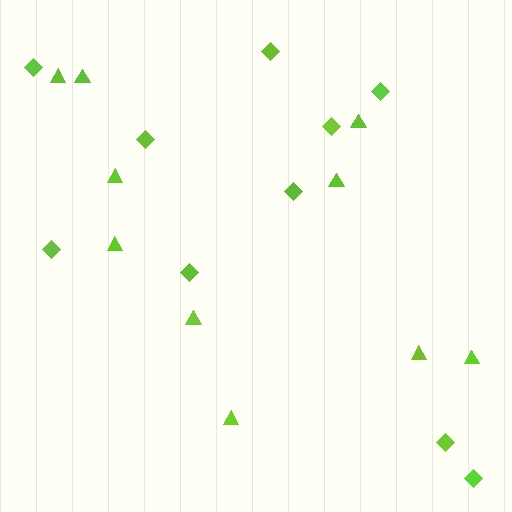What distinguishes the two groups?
There are 2 groups: one group of triangles (10) and one group of diamonds (10).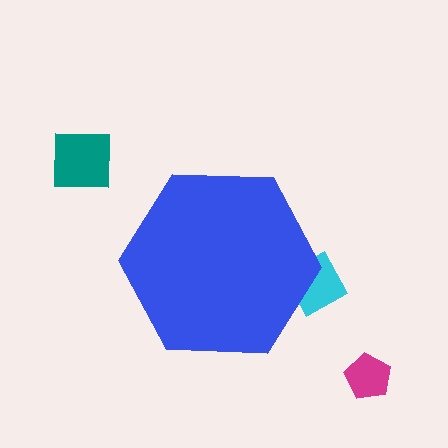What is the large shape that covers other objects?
A blue hexagon.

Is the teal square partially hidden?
No, the teal square is fully visible.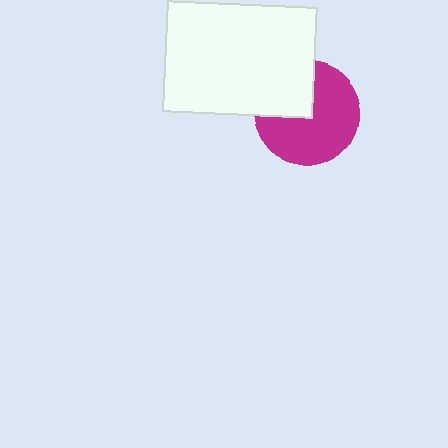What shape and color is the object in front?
The object in front is a white rectangle.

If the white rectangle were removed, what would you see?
You would see the complete magenta circle.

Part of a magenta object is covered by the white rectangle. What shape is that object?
It is a circle.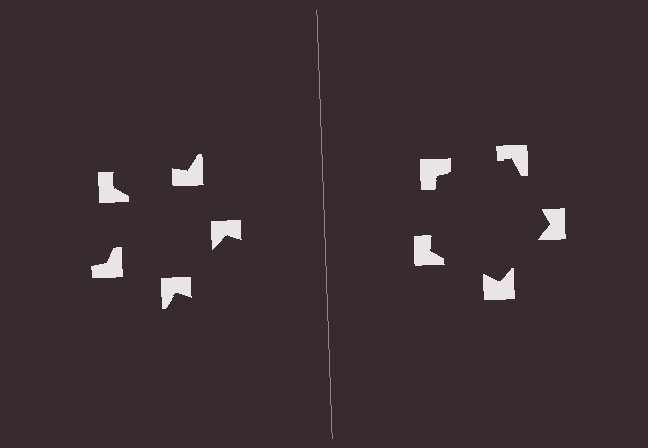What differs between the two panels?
The notched squares are positioned identically on both sides; only the wedge orientations differ. On the right they align to a pentagon; on the left they are misaligned.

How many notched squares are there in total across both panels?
10 — 5 on each side.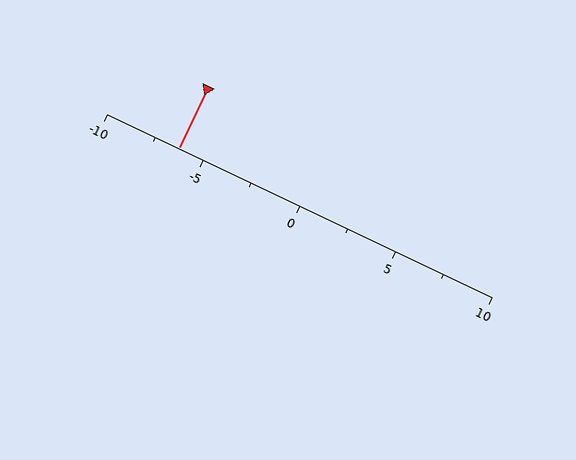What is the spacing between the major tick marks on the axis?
The major ticks are spaced 5 apart.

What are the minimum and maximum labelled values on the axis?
The axis runs from -10 to 10.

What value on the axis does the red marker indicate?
The marker indicates approximately -6.2.